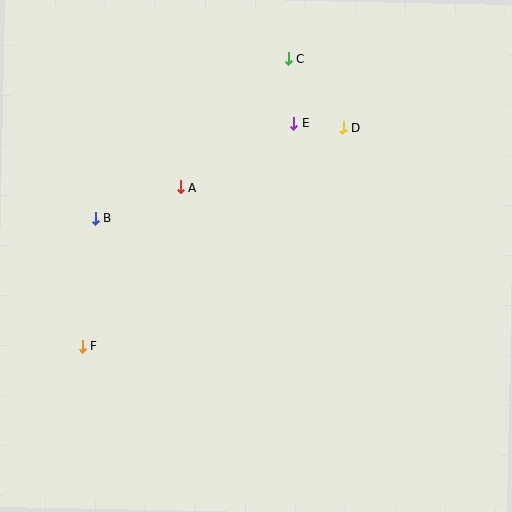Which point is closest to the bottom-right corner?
Point D is closest to the bottom-right corner.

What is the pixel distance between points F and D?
The distance between F and D is 340 pixels.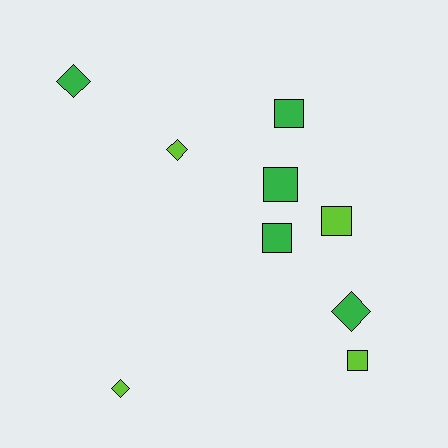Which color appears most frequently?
Green, with 5 objects.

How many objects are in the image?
There are 9 objects.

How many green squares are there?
There are 3 green squares.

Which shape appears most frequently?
Square, with 5 objects.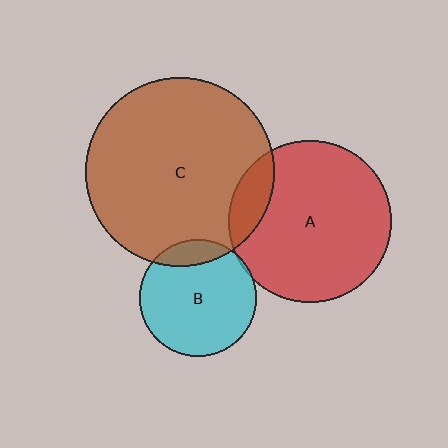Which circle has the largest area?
Circle C (brown).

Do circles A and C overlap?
Yes.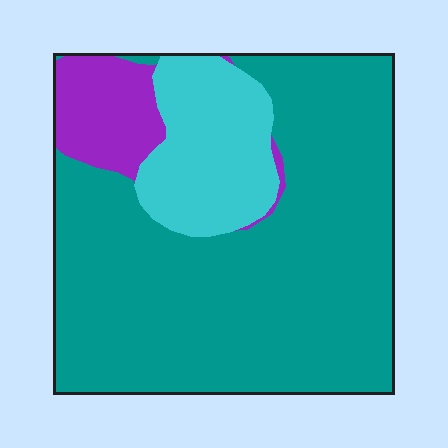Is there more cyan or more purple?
Cyan.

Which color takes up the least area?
Purple, at roughly 10%.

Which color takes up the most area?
Teal, at roughly 70%.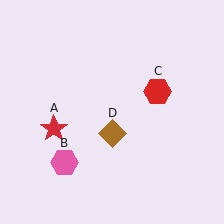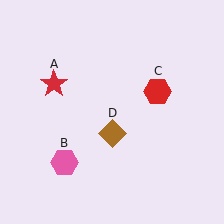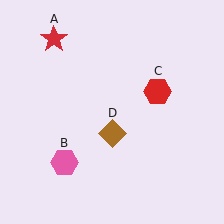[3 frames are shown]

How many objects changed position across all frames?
1 object changed position: red star (object A).